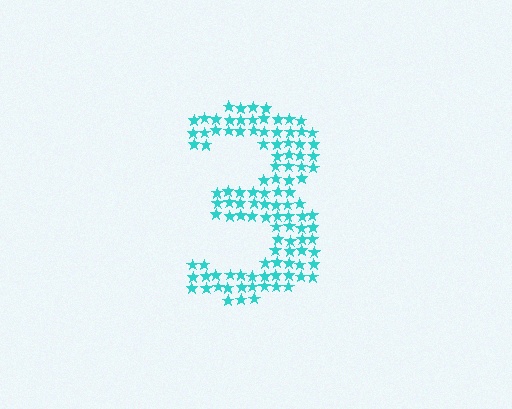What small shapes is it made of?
It is made of small stars.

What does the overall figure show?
The overall figure shows the digit 3.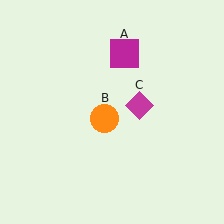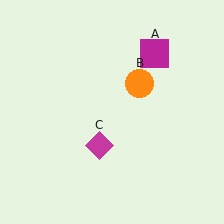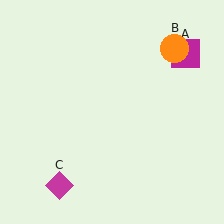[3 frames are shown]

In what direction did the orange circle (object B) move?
The orange circle (object B) moved up and to the right.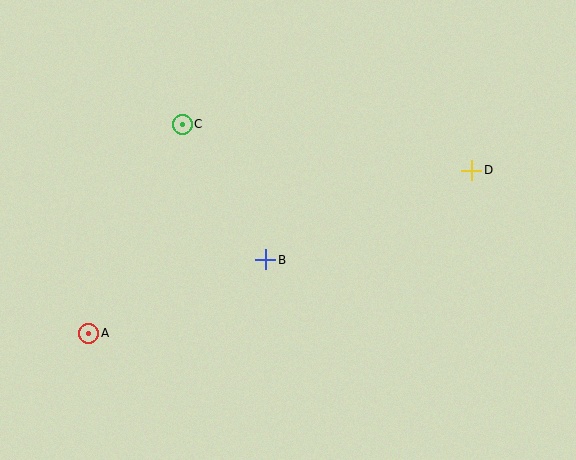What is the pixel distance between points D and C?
The distance between D and C is 293 pixels.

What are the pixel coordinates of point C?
Point C is at (182, 124).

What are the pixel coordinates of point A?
Point A is at (89, 333).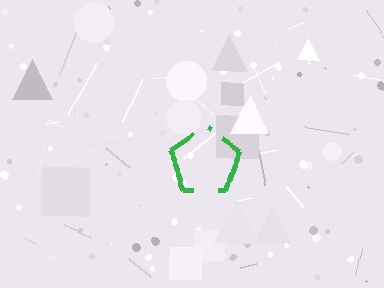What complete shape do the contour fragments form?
The contour fragments form a pentagon.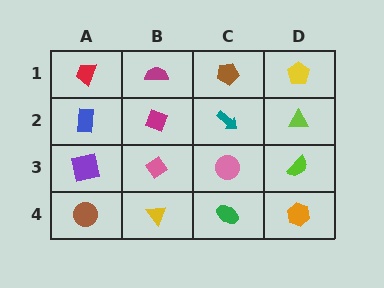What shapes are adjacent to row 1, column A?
A blue rectangle (row 2, column A), a magenta semicircle (row 1, column B).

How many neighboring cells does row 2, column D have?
3.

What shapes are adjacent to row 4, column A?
A purple square (row 3, column A), a yellow triangle (row 4, column B).